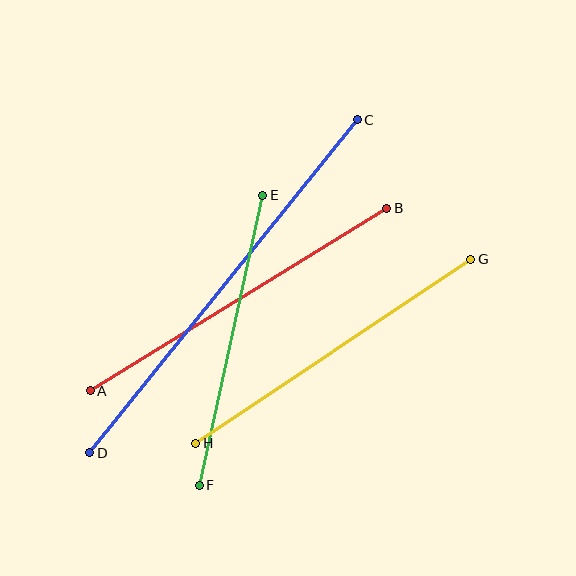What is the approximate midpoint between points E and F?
The midpoint is at approximately (231, 340) pixels.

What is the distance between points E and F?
The distance is approximately 296 pixels.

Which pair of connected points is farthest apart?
Points C and D are farthest apart.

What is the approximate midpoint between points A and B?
The midpoint is at approximately (238, 300) pixels.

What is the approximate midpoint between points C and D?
The midpoint is at approximately (223, 286) pixels.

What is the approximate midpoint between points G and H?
The midpoint is at approximately (333, 351) pixels.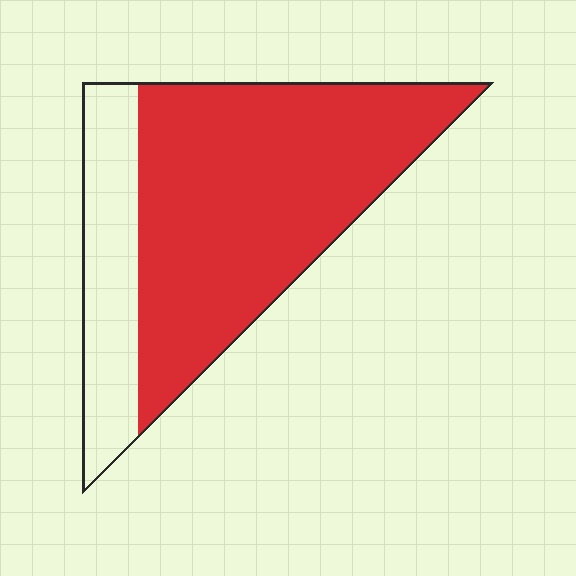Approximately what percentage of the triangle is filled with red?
Approximately 75%.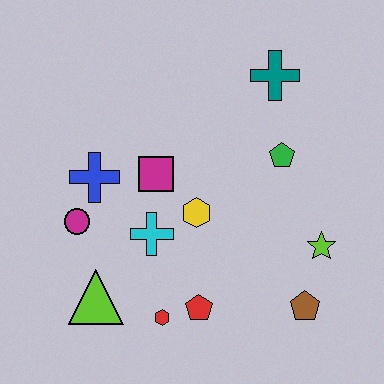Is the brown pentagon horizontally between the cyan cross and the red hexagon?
No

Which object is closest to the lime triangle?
The red hexagon is closest to the lime triangle.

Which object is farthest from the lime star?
The magenta circle is farthest from the lime star.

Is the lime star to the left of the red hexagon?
No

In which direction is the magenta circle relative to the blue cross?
The magenta circle is below the blue cross.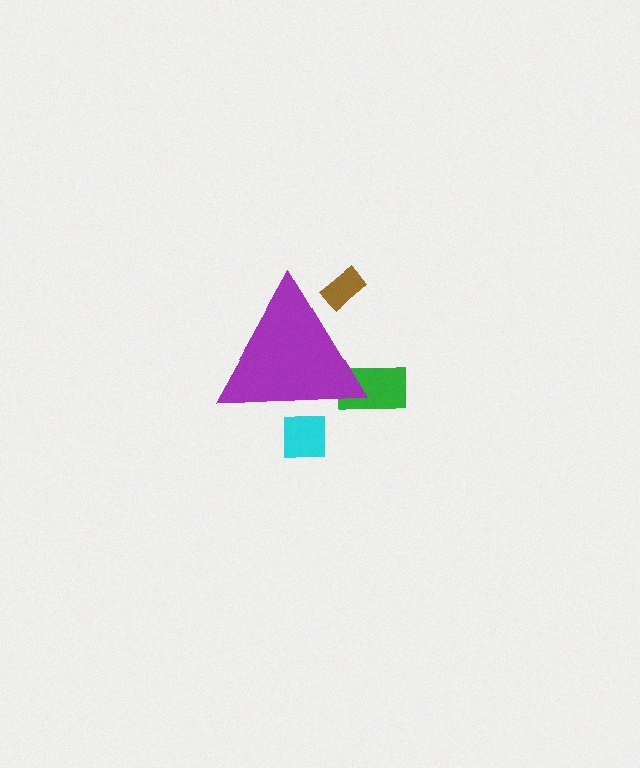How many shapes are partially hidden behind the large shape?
3 shapes are partially hidden.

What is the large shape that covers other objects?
A purple triangle.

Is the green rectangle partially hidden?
Yes, the green rectangle is partially hidden behind the purple triangle.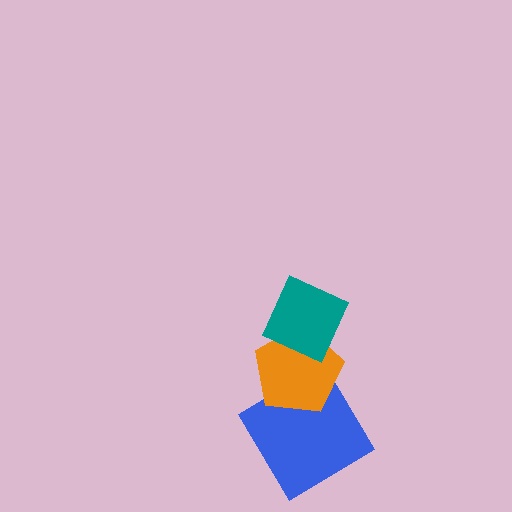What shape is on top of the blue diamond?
The orange pentagon is on top of the blue diamond.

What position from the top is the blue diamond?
The blue diamond is 3rd from the top.